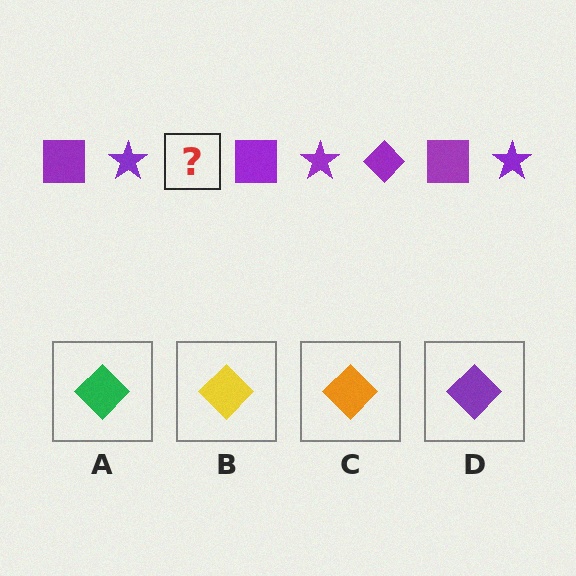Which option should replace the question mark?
Option D.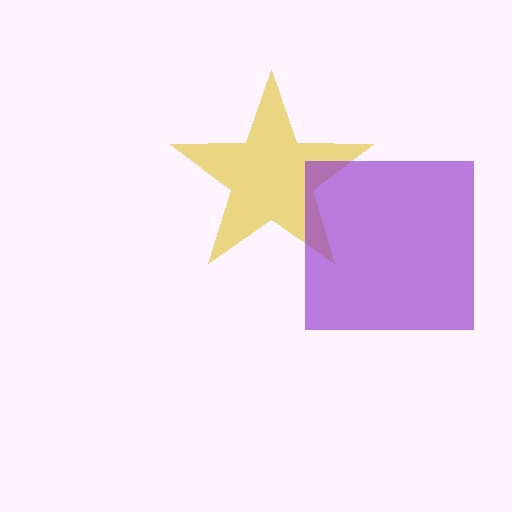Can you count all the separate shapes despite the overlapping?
Yes, there are 2 separate shapes.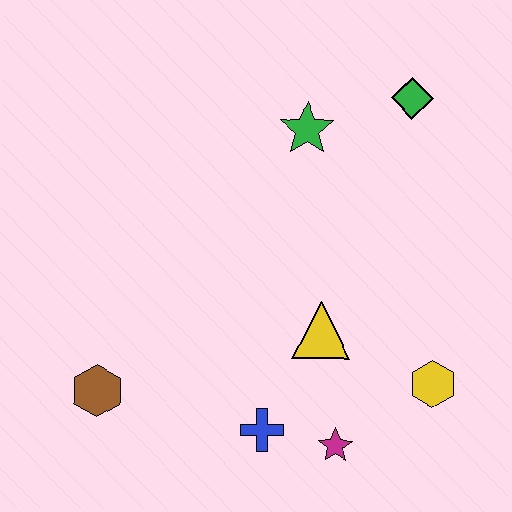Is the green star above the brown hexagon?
Yes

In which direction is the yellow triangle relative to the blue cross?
The yellow triangle is above the blue cross.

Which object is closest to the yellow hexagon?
The magenta star is closest to the yellow hexagon.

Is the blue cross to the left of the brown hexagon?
No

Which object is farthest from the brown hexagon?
The green diamond is farthest from the brown hexagon.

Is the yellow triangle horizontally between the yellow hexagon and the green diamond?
No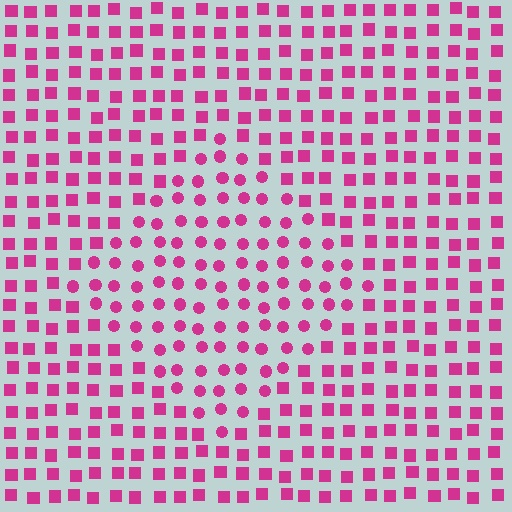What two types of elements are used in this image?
The image uses circles inside the diamond region and squares outside it.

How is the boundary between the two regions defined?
The boundary is defined by a change in element shape: circles inside vs. squares outside. All elements share the same color and spacing.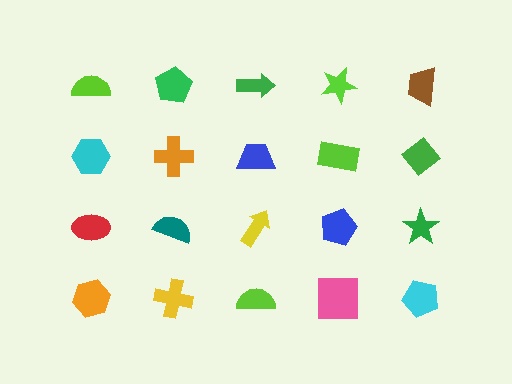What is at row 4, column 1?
An orange hexagon.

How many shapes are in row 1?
5 shapes.